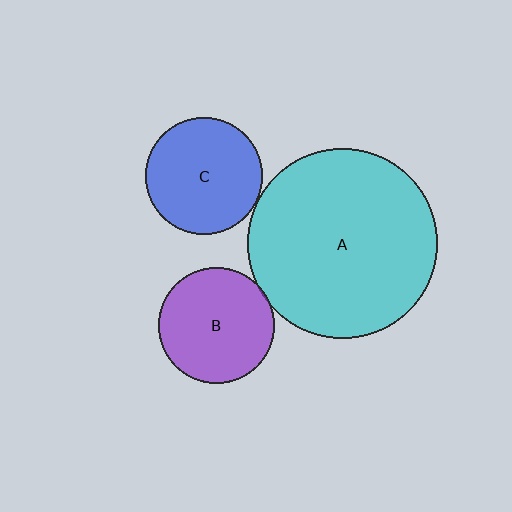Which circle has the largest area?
Circle A (cyan).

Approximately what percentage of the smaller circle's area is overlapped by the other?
Approximately 5%.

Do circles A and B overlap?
Yes.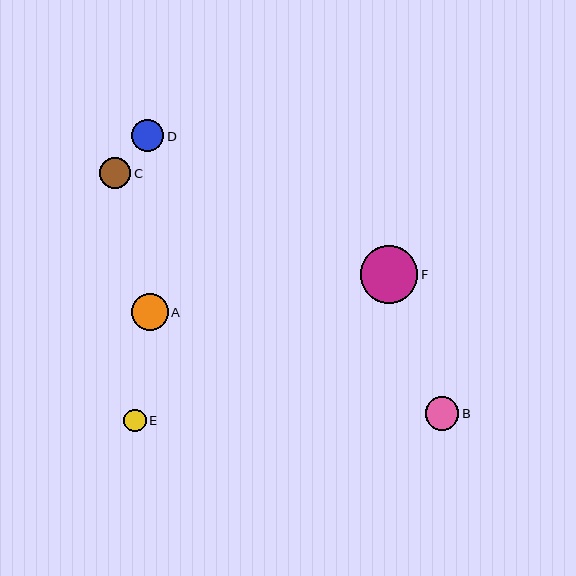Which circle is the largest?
Circle F is the largest with a size of approximately 58 pixels.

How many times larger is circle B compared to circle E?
Circle B is approximately 1.5 times the size of circle E.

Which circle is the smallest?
Circle E is the smallest with a size of approximately 22 pixels.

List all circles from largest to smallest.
From largest to smallest: F, A, B, D, C, E.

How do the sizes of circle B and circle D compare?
Circle B and circle D are approximately the same size.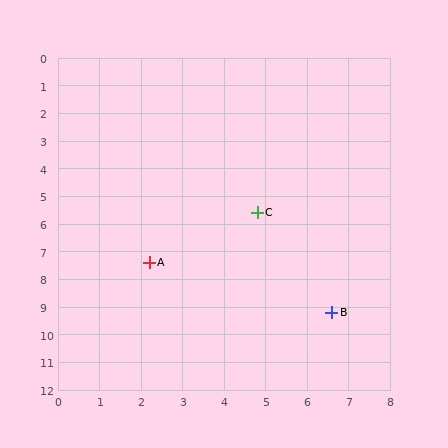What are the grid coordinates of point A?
Point A is at approximately (2.2, 7.4).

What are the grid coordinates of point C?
Point C is at approximately (4.8, 5.6).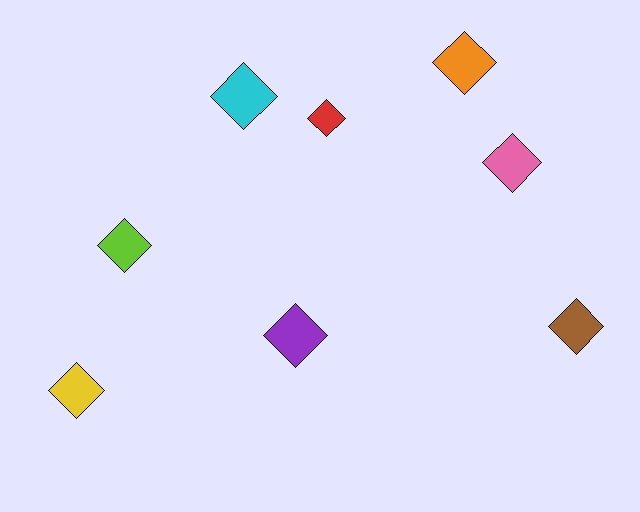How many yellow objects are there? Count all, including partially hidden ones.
There is 1 yellow object.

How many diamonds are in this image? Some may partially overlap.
There are 8 diamonds.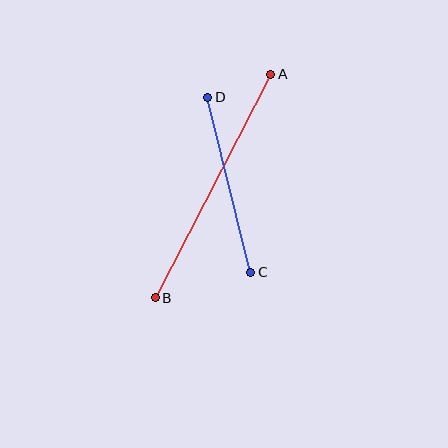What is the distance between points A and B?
The distance is approximately 252 pixels.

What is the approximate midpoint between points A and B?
The midpoint is at approximately (213, 186) pixels.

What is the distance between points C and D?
The distance is approximately 180 pixels.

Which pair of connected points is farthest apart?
Points A and B are farthest apart.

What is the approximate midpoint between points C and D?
The midpoint is at approximately (229, 185) pixels.